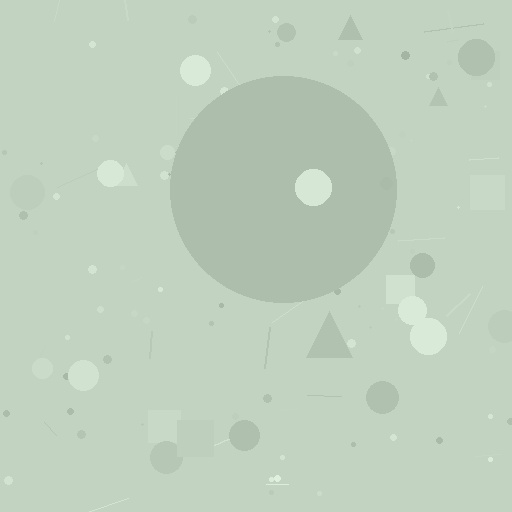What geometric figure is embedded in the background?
A circle is embedded in the background.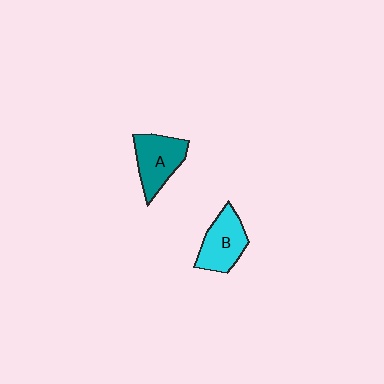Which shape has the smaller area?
Shape B (cyan).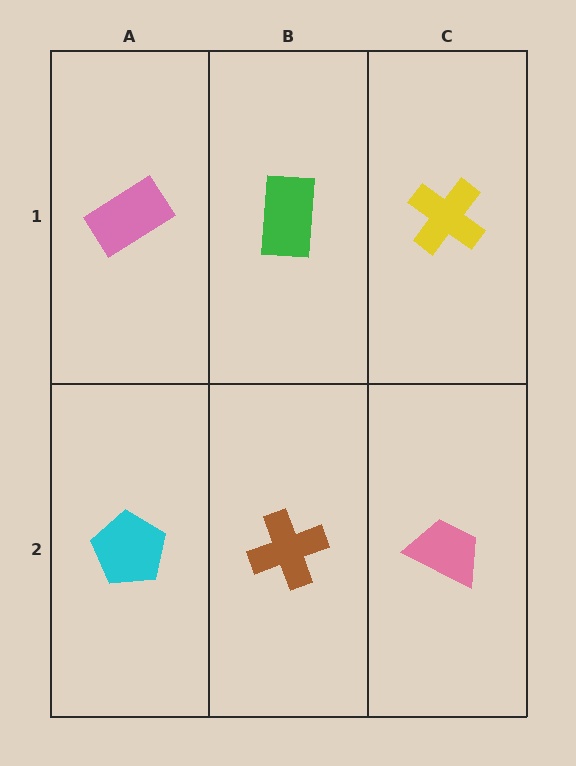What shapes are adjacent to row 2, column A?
A pink rectangle (row 1, column A), a brown cross (row 2, column B).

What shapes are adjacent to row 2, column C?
A yellow cross (row 1, column C), a brown cross (row 2, column B).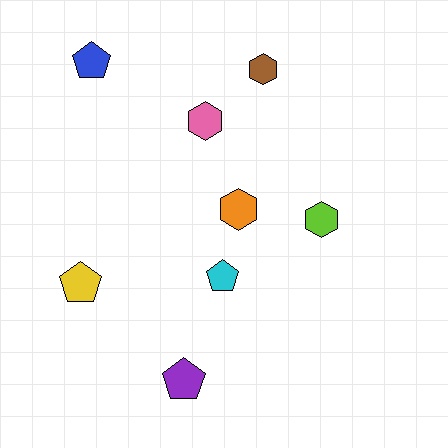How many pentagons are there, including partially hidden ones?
There are 4 pentagons.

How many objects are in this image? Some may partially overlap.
There are 8 objects.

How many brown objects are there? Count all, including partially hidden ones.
There is 1 brown object.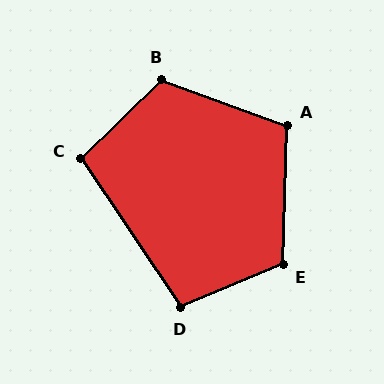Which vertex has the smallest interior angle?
C, at approximately 100 degrees.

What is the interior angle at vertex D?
Approximately 101 degrees (obtuse).